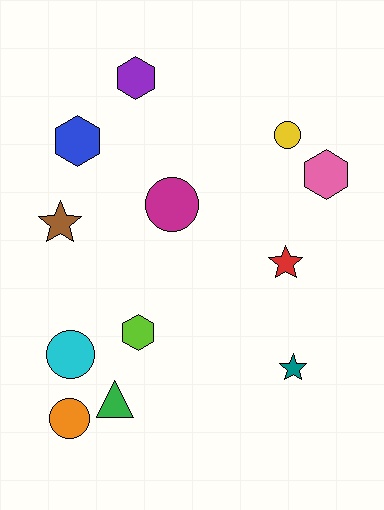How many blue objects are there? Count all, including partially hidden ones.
There is 1 blue object.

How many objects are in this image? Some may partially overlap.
There are 12 objects.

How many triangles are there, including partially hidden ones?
There is 1 triangle.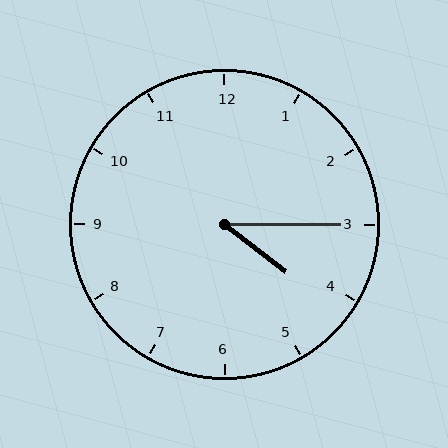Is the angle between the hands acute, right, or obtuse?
It is acute.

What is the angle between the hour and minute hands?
Approximately 38 degrees.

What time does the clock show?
4:15.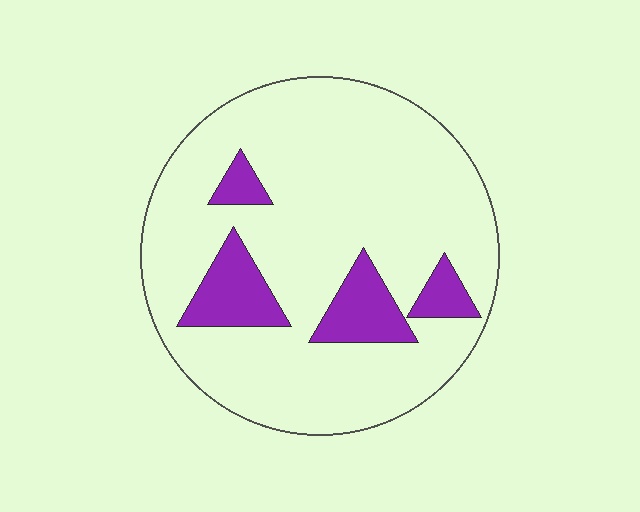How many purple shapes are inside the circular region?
4.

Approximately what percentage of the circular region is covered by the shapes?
Approximately 15%.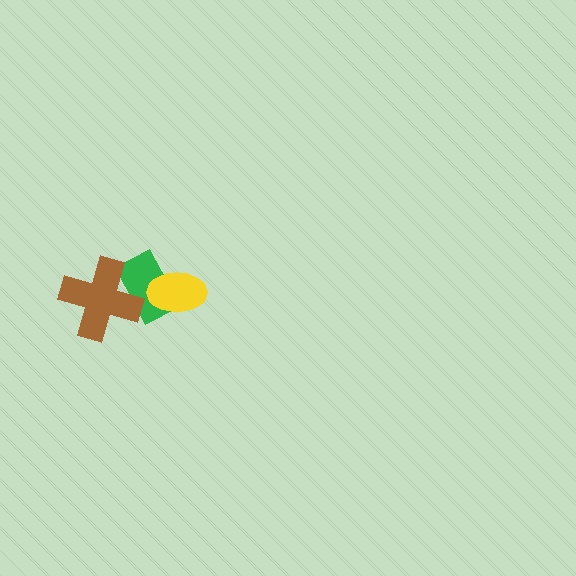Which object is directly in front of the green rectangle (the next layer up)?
The yellow ellipse is directly in front of the green rectangle.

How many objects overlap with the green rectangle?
2 objects overlap with the green rectangle.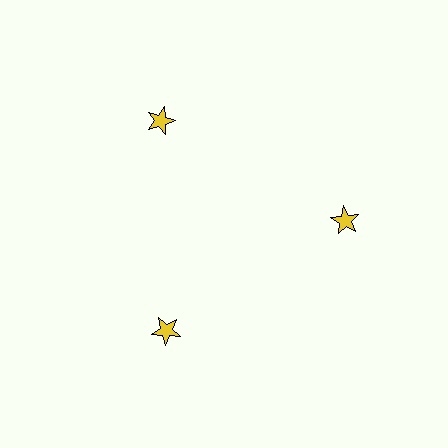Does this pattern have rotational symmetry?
Yes, this pattern has 3-fold rotational symmetry. It looks the same after rotating 120 degrees around the center.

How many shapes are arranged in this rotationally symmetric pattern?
There are 3 shapes, arranged in 3 groups of 1.